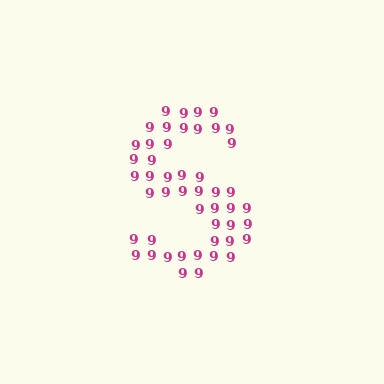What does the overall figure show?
The overall figure shows the letter S.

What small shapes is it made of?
It is made of small digit 9's.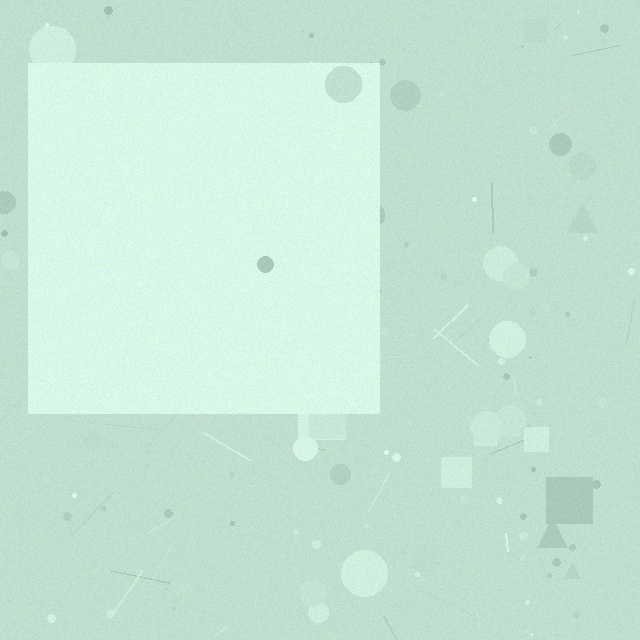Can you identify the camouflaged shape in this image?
The camouflaged shape is a square.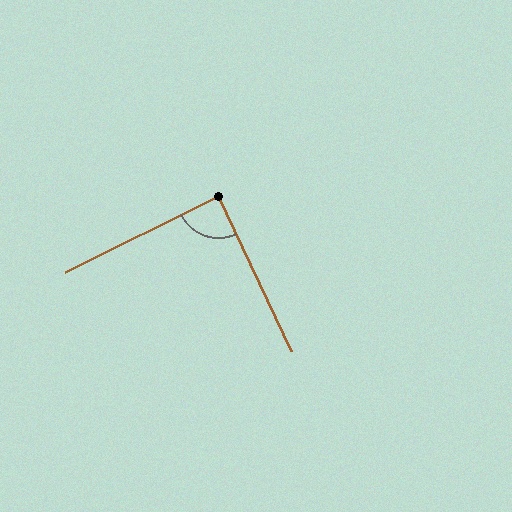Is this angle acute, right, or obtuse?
It is approximately a right angle.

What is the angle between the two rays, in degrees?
Approximately 89 degrees.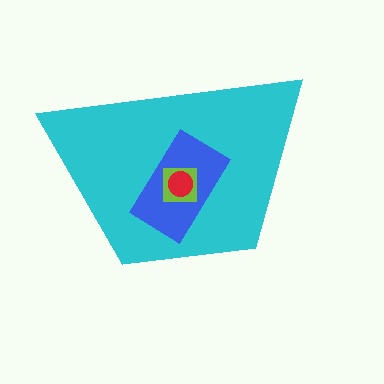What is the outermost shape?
The cyan trapezoid.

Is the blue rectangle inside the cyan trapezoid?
Yes.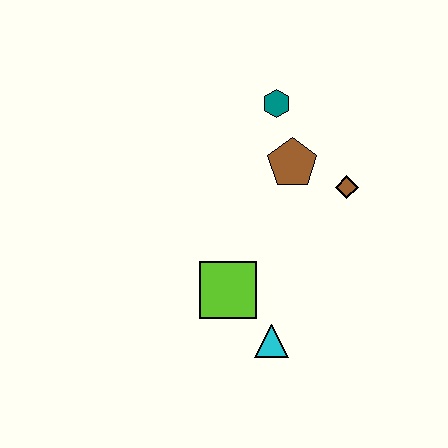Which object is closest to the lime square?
The cyan triangle is closest to the lime square.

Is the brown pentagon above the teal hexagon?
No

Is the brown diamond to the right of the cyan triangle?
Yes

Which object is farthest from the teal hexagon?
The cyan triangle is farthest from the teal hexagon.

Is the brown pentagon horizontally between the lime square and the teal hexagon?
No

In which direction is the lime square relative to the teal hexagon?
The lime square is below the teal hexagon.